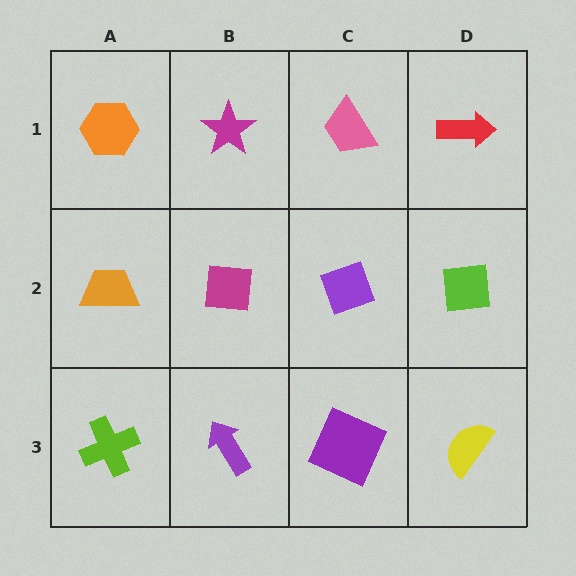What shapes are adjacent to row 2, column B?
A magenta star (row 1, column B), a purple arrow (row 3, column B), an orange trapezoid (row 2, column A), a purple diamond (row 2, column C).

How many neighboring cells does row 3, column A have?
2.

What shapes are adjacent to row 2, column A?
An orange hexagon (row 1, column A), a lime cross (row 3, column A), a magenta square (row 2, column B).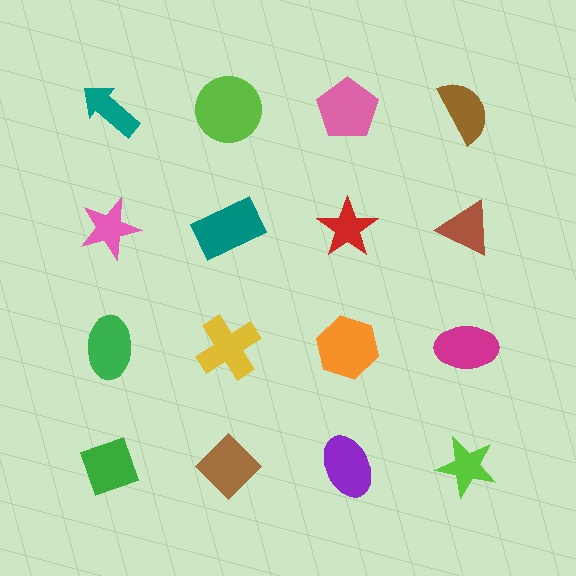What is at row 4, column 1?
A green diamond.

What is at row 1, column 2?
A lime circle.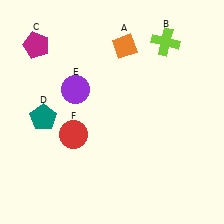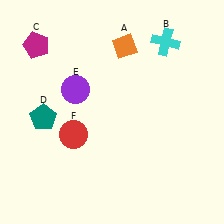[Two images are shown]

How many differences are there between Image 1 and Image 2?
There is 1 difference between the two images.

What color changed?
The cross (B) changed from lime in Image 1 to cyan in Image 2.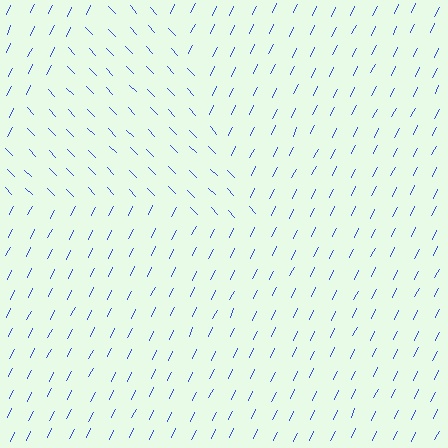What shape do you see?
I see a triangle.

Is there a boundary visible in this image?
Yes, there is a texture boundary formed by a change in line orientation.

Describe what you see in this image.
The image is filled with small blue line segments. A triangle region in the image has lines oriented differently from the surrounding lines, creating a visible texture boundary.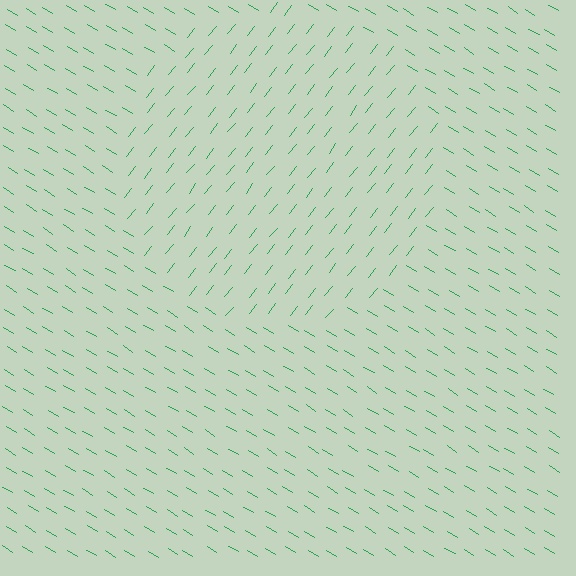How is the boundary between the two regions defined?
The boundary is defined purely by a change in line orientation (approximately 82 degrees difference). All lines are the same color and thickness.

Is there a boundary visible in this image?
Yes, there is a texture boundary formed by a change in line orientation.